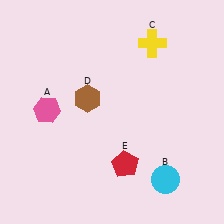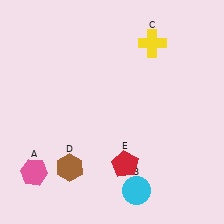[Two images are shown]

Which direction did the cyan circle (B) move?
The cyan circle (B) moved left.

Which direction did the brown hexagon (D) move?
The brown hexagon (D) moved down.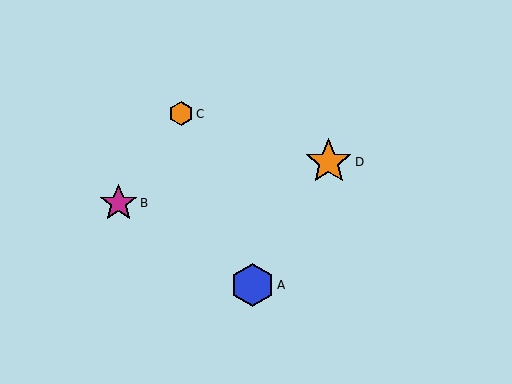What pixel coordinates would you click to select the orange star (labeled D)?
Click at (329, 162) to select the orange star D.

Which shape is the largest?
The orange star (labeled D) is the largest.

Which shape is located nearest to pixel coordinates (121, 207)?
The magenta star (labeled B) at (119, 203) is nearest to that location.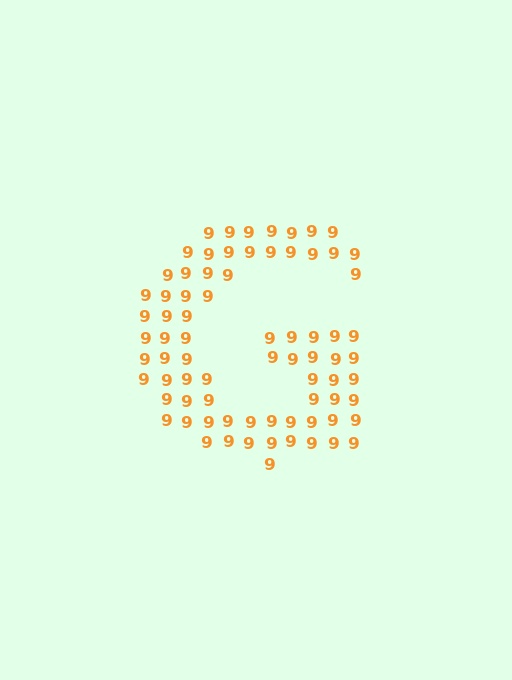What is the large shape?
The large shape is the letter G.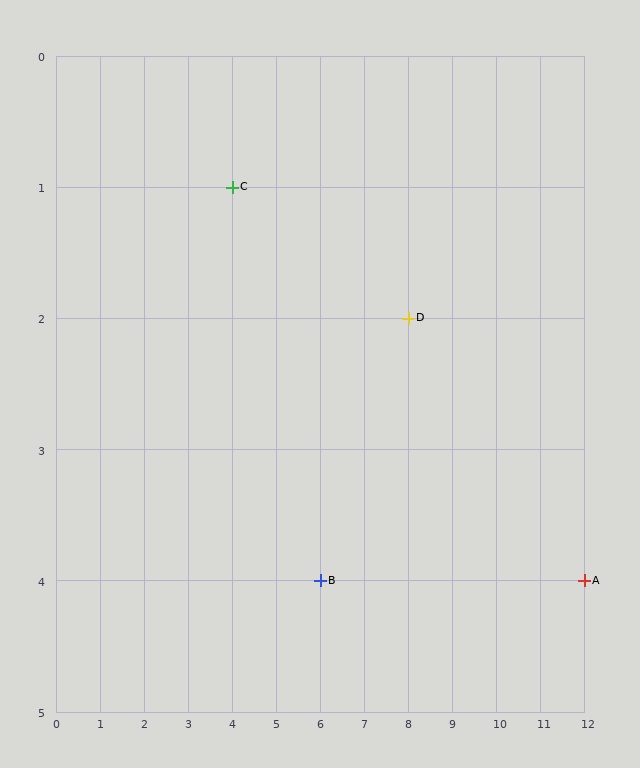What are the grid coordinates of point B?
Point B is at grid coordinates (6, 4).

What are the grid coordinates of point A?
Point A is at grid coordinates (12, 4).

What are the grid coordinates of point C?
Point C is at grid coordinates (4, 1).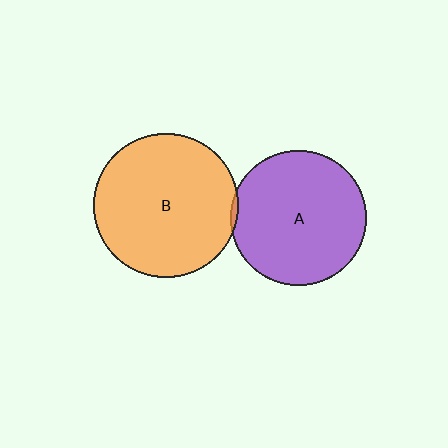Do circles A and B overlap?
Yes.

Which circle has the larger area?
Circle B (orange).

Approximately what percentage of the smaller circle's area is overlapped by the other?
Approximately 5%.